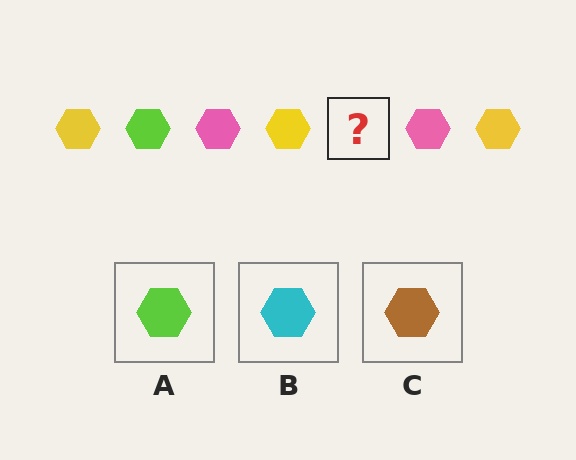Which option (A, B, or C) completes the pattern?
A.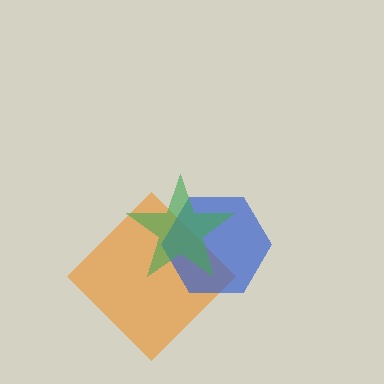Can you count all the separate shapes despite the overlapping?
Yes, there are 3 separate shapes.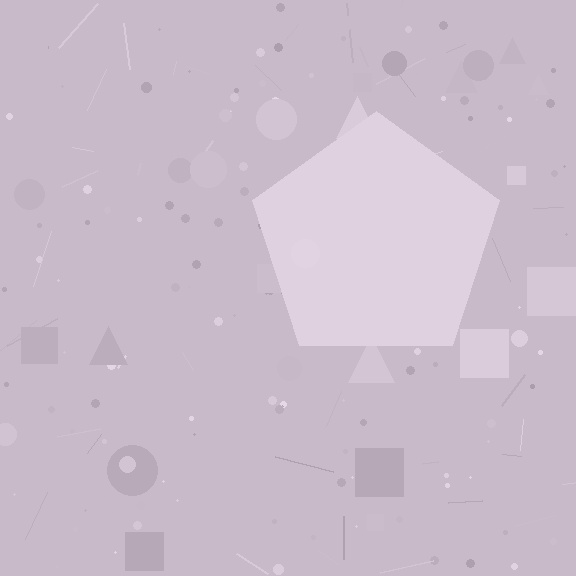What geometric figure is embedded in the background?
A pentagon is embedded in the background.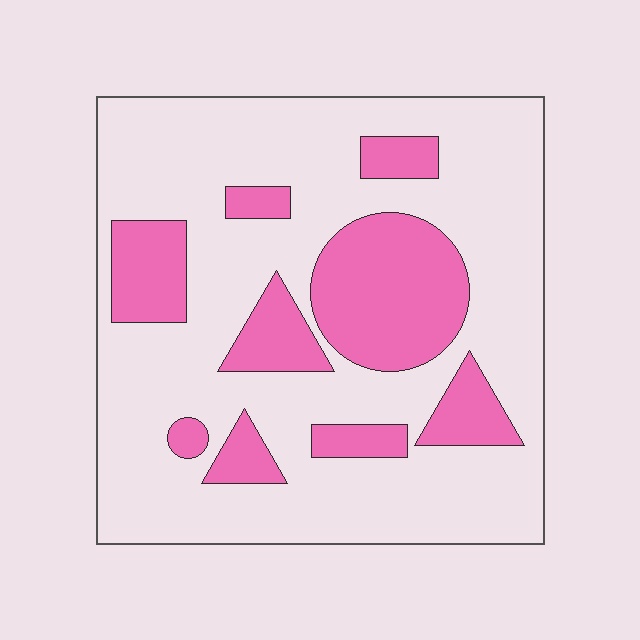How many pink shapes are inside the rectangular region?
9.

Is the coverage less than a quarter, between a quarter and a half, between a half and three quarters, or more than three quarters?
Between a quarter and a half.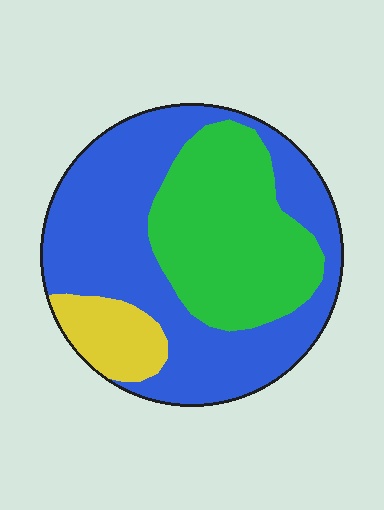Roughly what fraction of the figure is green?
Green covers around 35% of the figure.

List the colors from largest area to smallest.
From largest to smallest: blue, green, yellow.